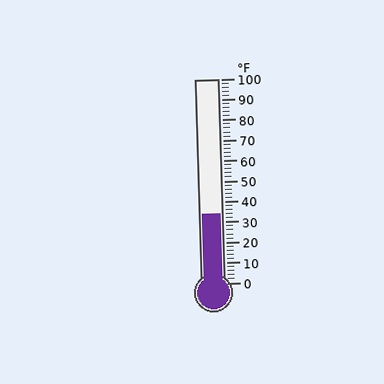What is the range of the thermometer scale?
The thermometer scale ranges from 0°F to 100°F.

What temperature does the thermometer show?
The thermometer shows approximately 34°F.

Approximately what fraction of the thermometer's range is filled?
The thermometer is filled to approximately 35% of its range.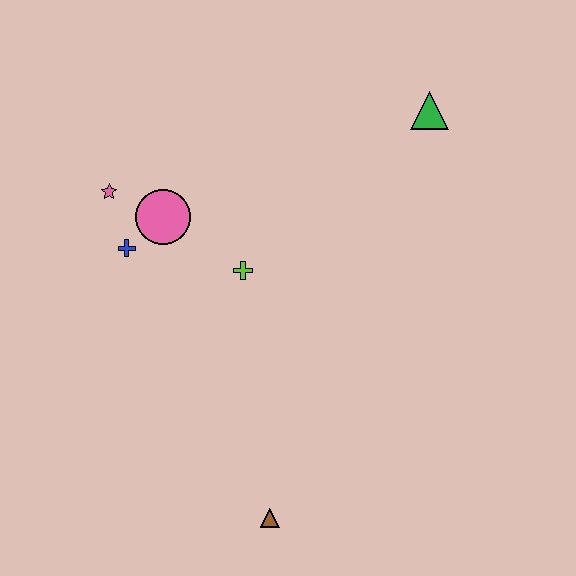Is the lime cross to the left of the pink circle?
No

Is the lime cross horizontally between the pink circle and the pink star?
No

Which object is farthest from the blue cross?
The green triangle is farthest from the blue cross.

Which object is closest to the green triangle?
The lime cross is closest to the green triangle.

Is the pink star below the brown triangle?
No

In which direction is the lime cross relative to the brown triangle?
The lime cross is above the brown triangle.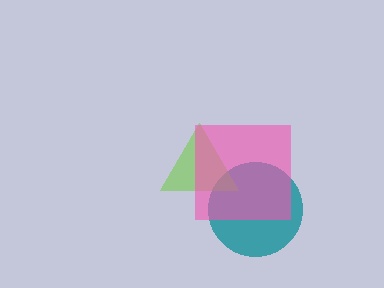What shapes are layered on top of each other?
The layered shapes are: a teal circle, a lime triangle, a pink square.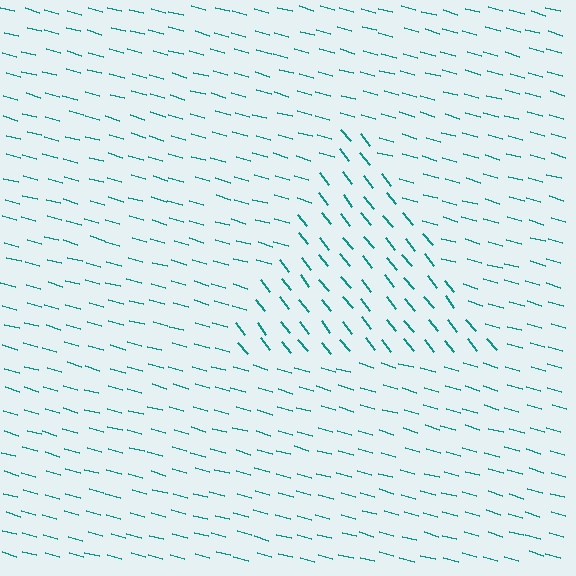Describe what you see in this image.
The image is filled with small teal line segments. A triangle region in the image has lines oriented differently from the surrounding lines, creating a visible texture boundary.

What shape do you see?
I see a triangle.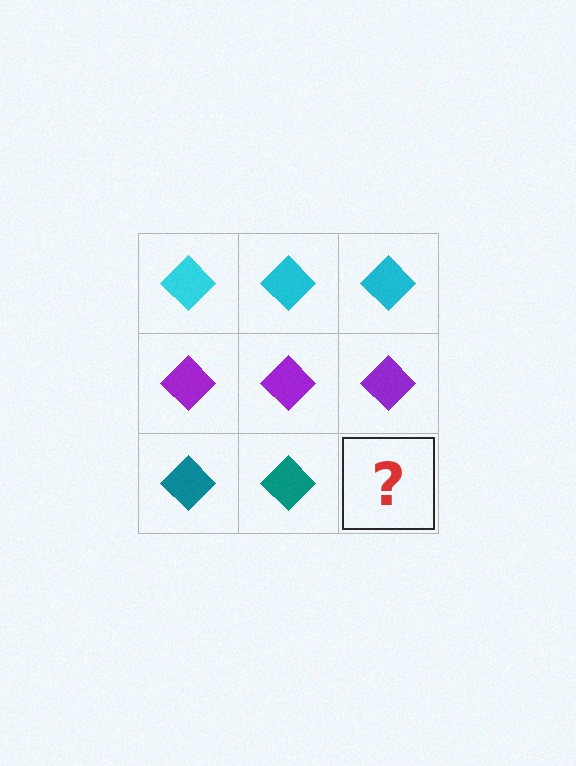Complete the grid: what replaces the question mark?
The question mark should be replaced with a teal diamond.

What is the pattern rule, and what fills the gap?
The rule is that each row has a consistent color. The gap should be filled with a teal diamond.